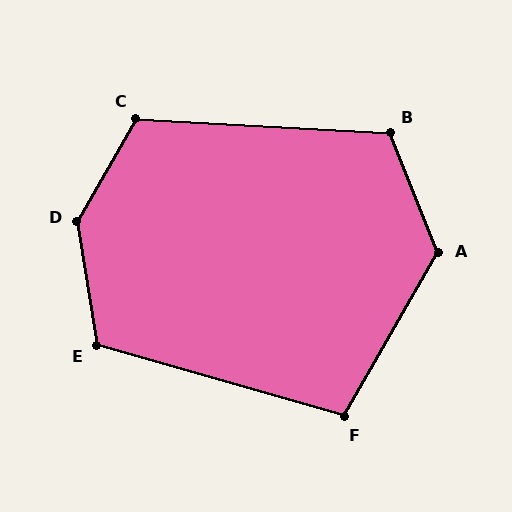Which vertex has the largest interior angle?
D, at approximately 141 degrees.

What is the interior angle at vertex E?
Approximately 115 degrees (obtuse).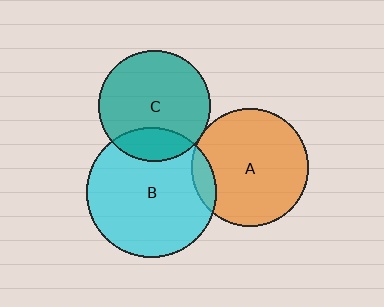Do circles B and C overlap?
Yes.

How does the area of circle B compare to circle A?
Approximately 1.2 times.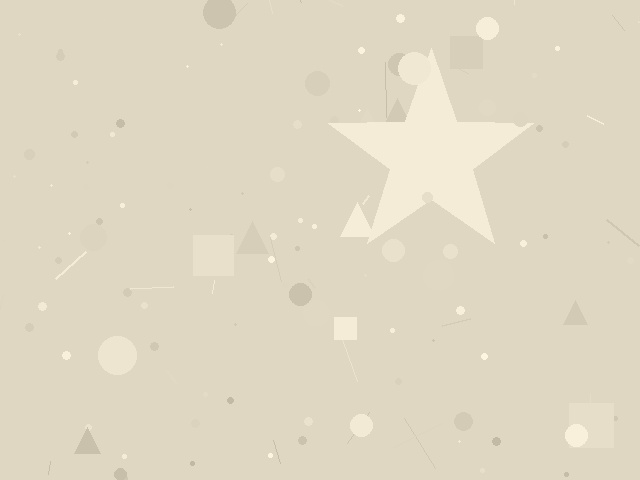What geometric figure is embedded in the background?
A star is embedded in the background.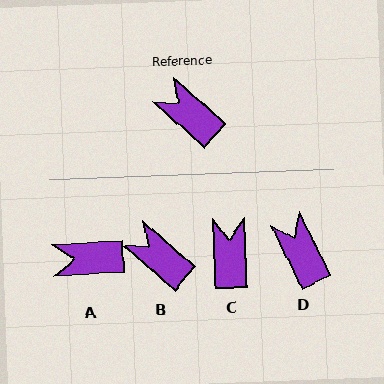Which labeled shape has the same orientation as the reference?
B.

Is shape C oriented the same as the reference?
No, it is off by about 47 degrees.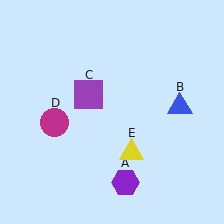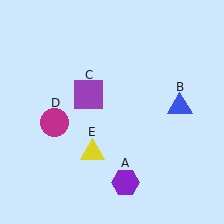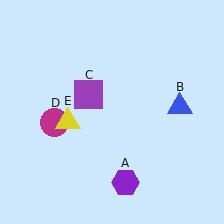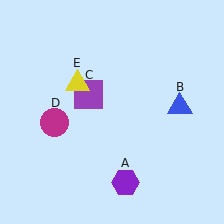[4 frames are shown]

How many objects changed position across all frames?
1 object changed position: yellow triangle (object E).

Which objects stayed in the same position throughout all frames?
Purple hexagon (object A) and blue triangle (object B) and purple square (object C) and magenta circle (object D) remained stationary.